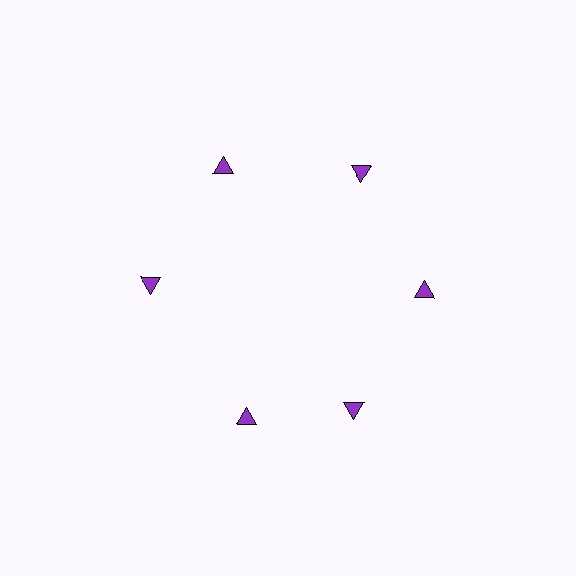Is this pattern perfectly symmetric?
No. The 6 purple triangles are arranged in a ring, but one element near the 7 o'clock position is rotated out of alignment along the ring, breaking the 6-fold rotational symmetry.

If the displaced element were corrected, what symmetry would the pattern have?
It would have 6-fold rotational symmetry — the pattern would map onto itself every 60 degrees.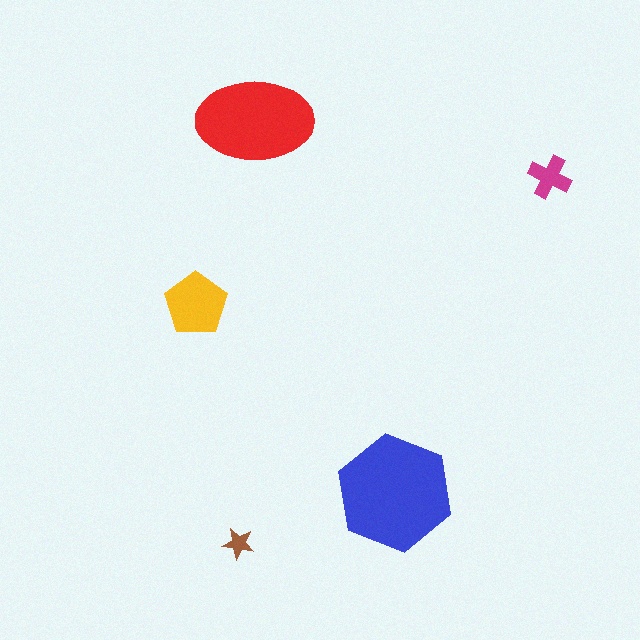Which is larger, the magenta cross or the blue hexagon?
The blue hexagon.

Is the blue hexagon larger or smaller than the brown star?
Larger.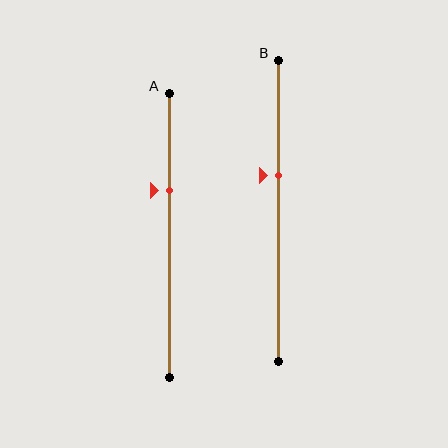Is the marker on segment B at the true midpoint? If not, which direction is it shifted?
No, the marker on segment B is shifted upward by about 12% of the segment length.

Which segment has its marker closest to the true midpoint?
Segment B has its marker closest to the true midpoint.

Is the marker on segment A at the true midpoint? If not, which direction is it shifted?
No, the marker on segment A is shifted upward by about 16% of the segment length.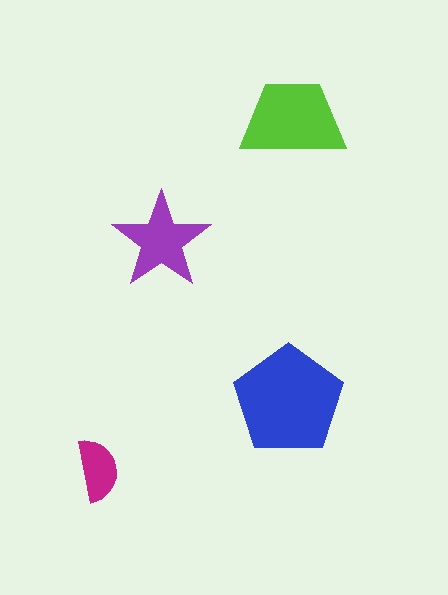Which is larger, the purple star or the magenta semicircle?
The purple star.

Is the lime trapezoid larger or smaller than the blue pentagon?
Smaller.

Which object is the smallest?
The magenta semicircle.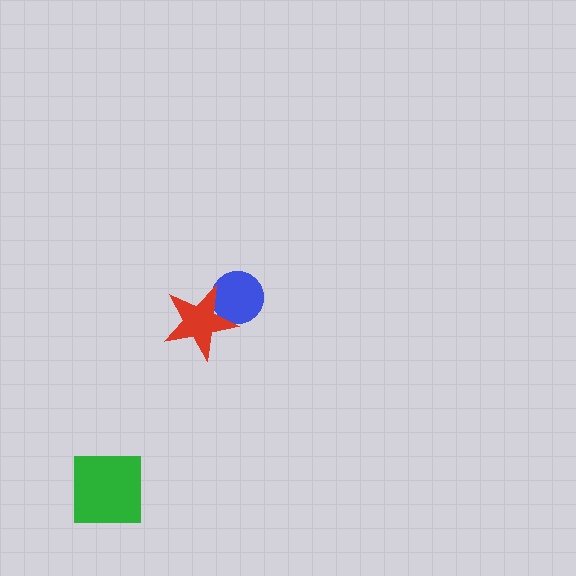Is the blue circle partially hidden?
Yes, it is partially covered by another shape.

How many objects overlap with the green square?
0 objects overlap with the green square.